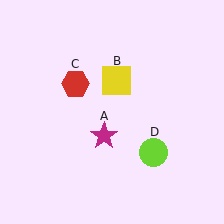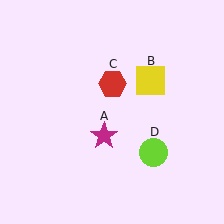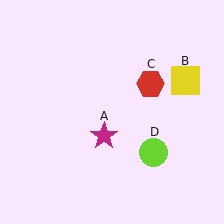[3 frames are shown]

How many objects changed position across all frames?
2 objects changed position: yellow square (object B), red hexagon (object C).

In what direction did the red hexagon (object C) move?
The red hexagon (object C) moved right.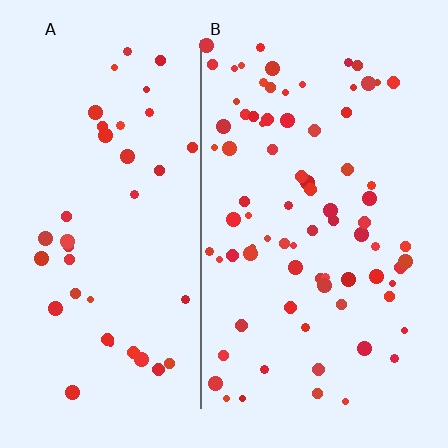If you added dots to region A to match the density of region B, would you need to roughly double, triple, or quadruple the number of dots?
Approximately double.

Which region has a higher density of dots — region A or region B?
B (the right).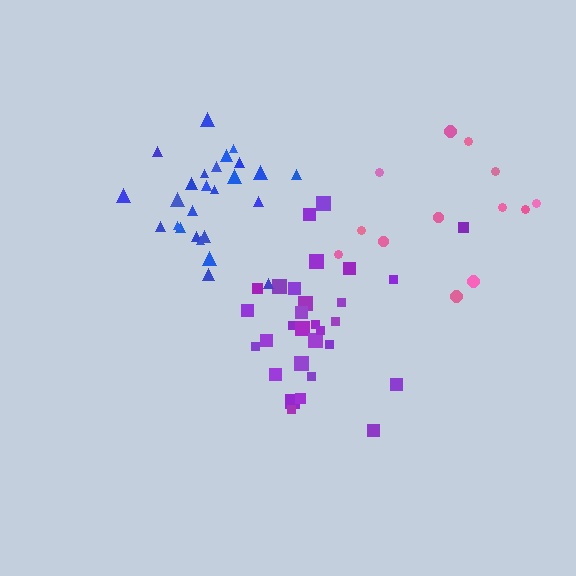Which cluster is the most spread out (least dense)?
Pink.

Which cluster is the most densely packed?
Blue.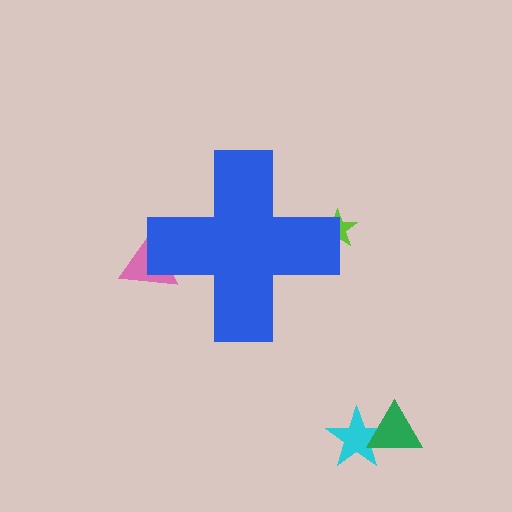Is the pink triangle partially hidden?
Yes, the pink triangle is partially hidden behind the blue cross.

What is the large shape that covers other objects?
A blue cross.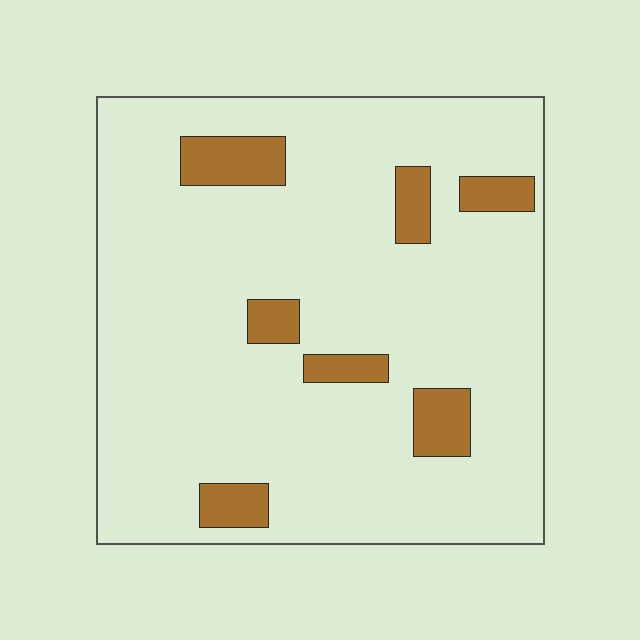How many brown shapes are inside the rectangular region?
7.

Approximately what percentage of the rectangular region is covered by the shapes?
Approximately 10%.